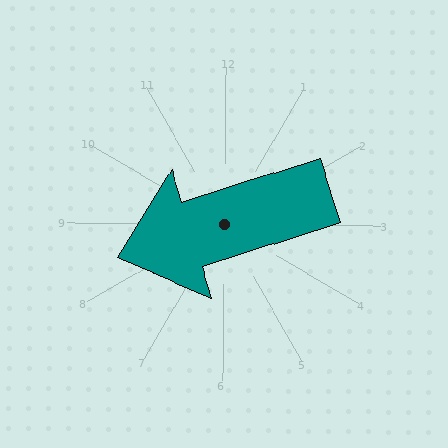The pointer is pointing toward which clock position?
Roughly 8 o'clock.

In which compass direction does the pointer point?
West.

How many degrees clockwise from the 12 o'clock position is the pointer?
Approximately 252 degrees.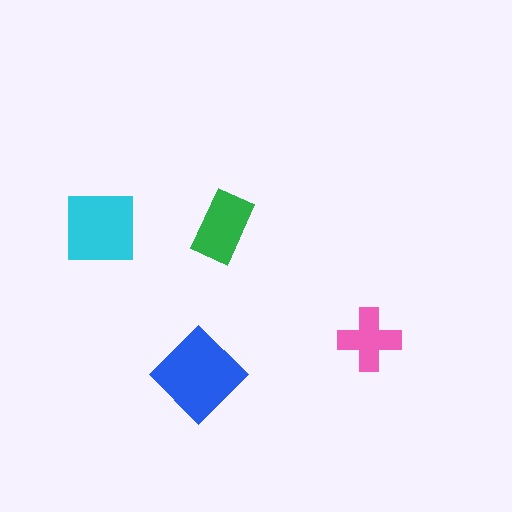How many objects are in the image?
There are 4 objects in the image.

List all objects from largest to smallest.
The blue diamond, the cyan square, the green rectangle, the pink cross.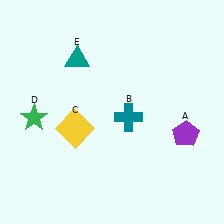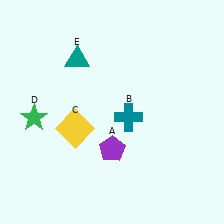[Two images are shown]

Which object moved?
The purple pentagon (A) moved left.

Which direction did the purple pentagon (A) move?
The purple pentagon (A) moved left.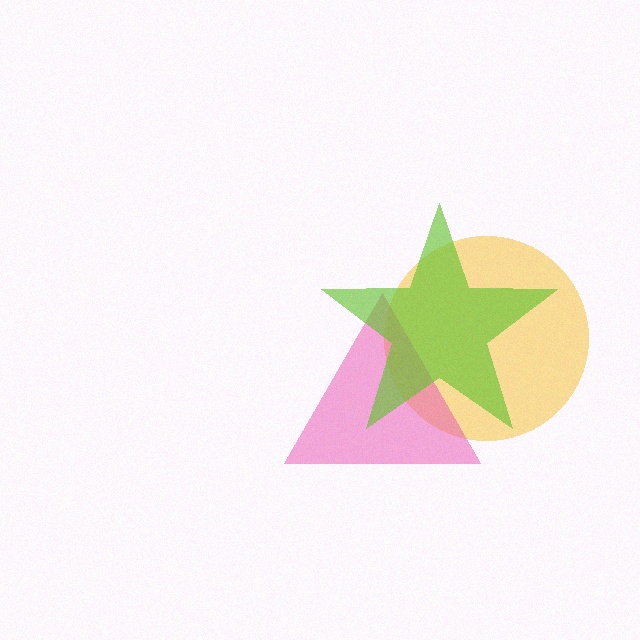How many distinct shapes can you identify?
There are 3 distinct shapes: a yellow circle, a pink triangle, a lime star.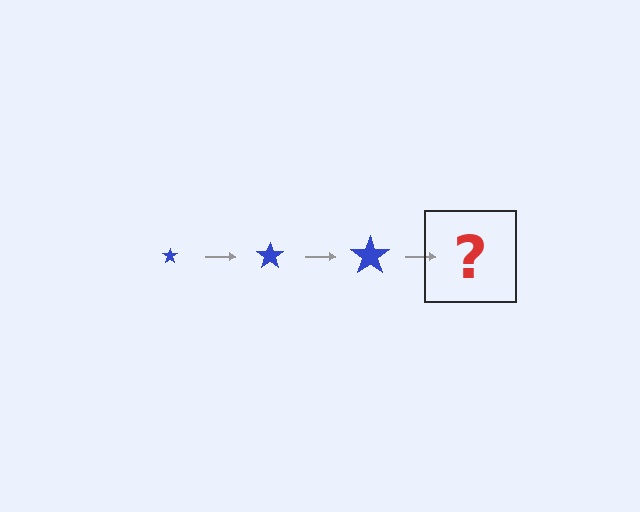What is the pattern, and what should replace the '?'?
The pattern is that the star gets progressively larger each step. The '?' should be a blue star, larger than the previous one.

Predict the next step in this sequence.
The next step is a blue star, larger than the previous one.